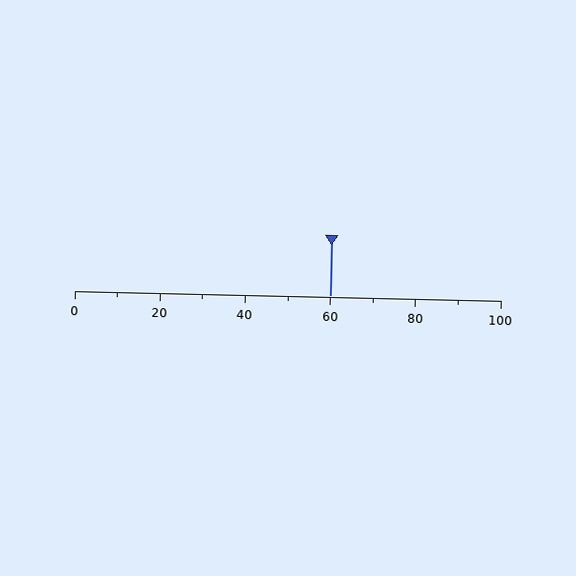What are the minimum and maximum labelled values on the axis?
The axis runs from 0 to 100.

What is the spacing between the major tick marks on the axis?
The major ticks are spaced 20 apart.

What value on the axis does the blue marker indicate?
The marker indicates approximately 60.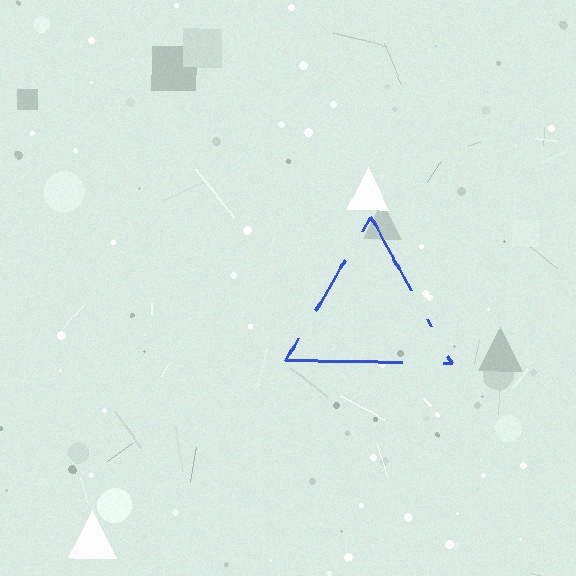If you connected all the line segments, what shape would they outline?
They would outline a triangle.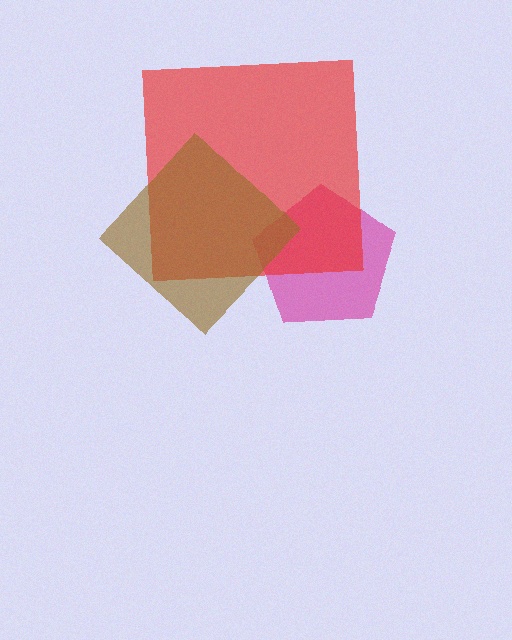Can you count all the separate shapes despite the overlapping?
Yes, there are 3 separate shapes.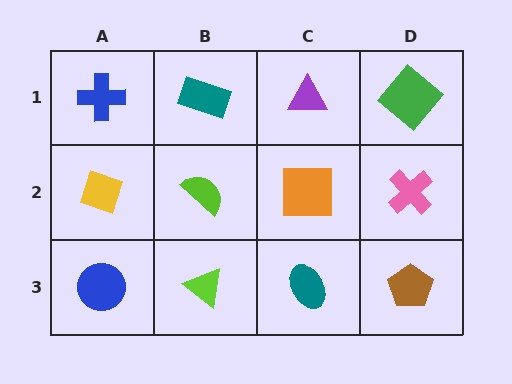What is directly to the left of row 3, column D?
A teal ellipse.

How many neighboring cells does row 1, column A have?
2.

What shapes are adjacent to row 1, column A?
A yellow diamond (row 2, column A), a teal rectangle (row 1, column B).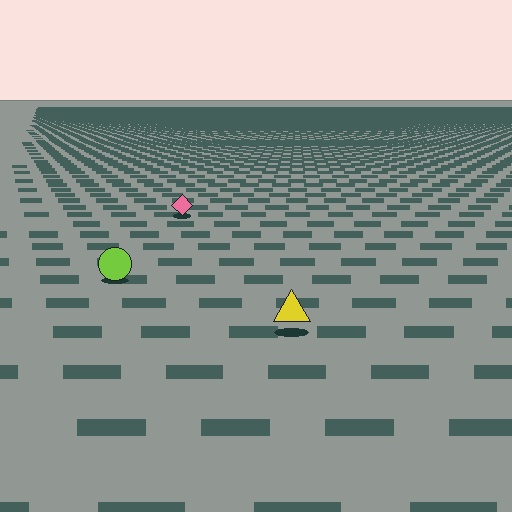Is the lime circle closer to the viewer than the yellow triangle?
No. The yellow triangle is closer — you can tell from the texture gradient: the ground texture is coarser near it.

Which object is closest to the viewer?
The yellow triangle is closest. The texture marks near it are larger and more spread out.